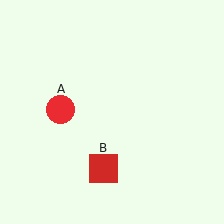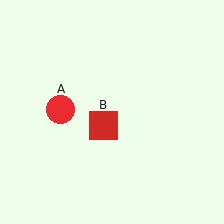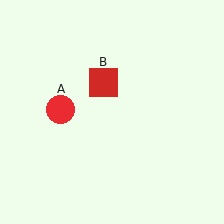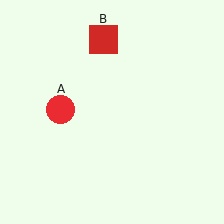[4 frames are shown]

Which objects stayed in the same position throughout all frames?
Red circle (object A) remained stationary.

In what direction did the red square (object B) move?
The red square (object B) moved up.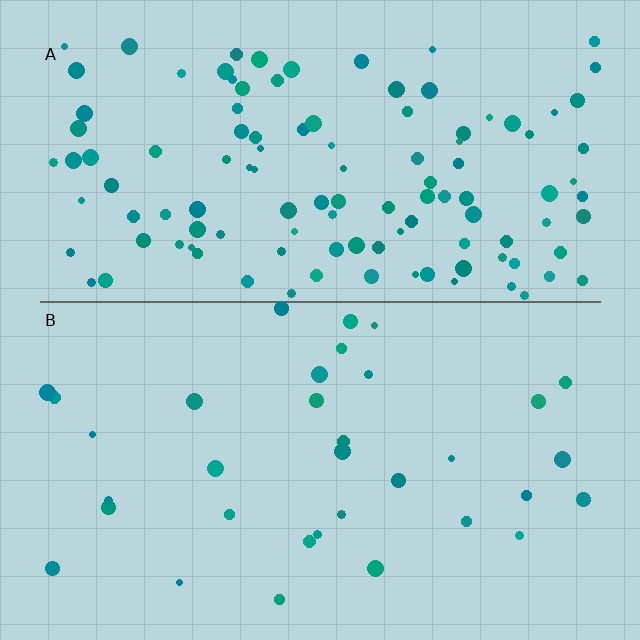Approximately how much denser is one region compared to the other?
Approximately 3.4× — region A over region B.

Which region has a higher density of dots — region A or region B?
A (the top).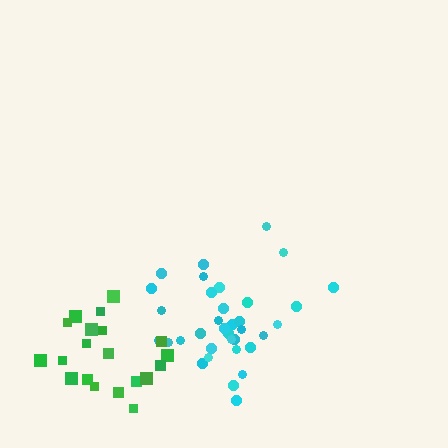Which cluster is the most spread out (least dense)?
Green.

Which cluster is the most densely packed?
Cyan.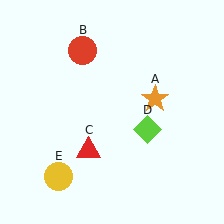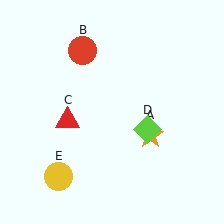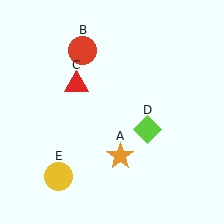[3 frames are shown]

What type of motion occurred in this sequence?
The orange star (object A), red triangle (object C) rotated clockwise around the center of the scene.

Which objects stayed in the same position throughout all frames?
Red circle (object B) and lime diamond (object D) and yellow circle (object E) remained stationary.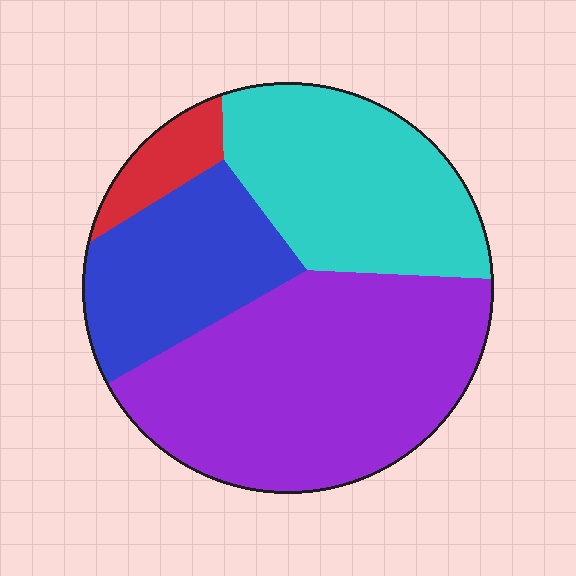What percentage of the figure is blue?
Blue takes up about one fifth (1/5) of the figure.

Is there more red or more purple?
Purple.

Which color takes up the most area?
Purple, at roughly 45%.